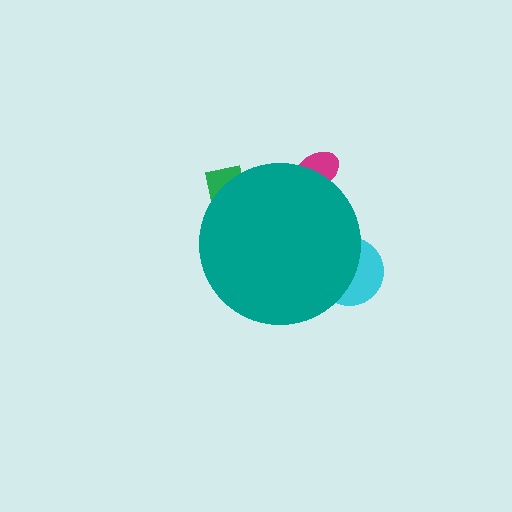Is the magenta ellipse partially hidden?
Yes, the magenta ellipse is partially hidden behind the teal circle.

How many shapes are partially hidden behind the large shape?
3 shapes are partially hidden.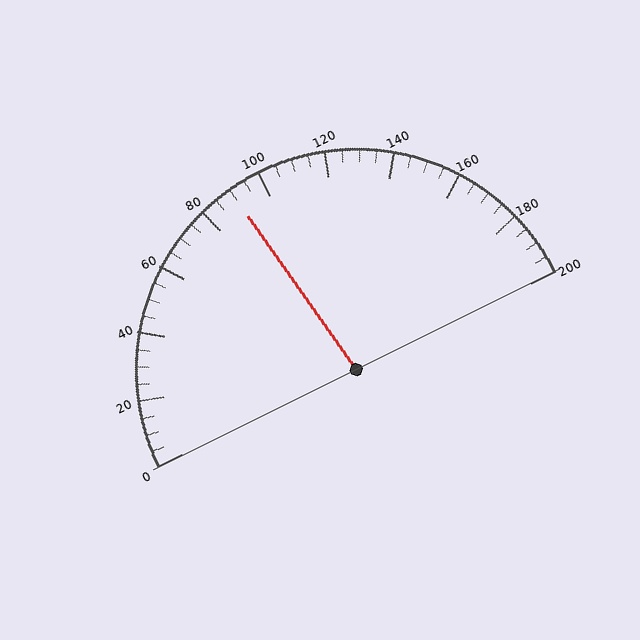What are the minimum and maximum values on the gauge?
The gauge ranges from 0 to 200.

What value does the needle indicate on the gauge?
The needle indicates approximately 90.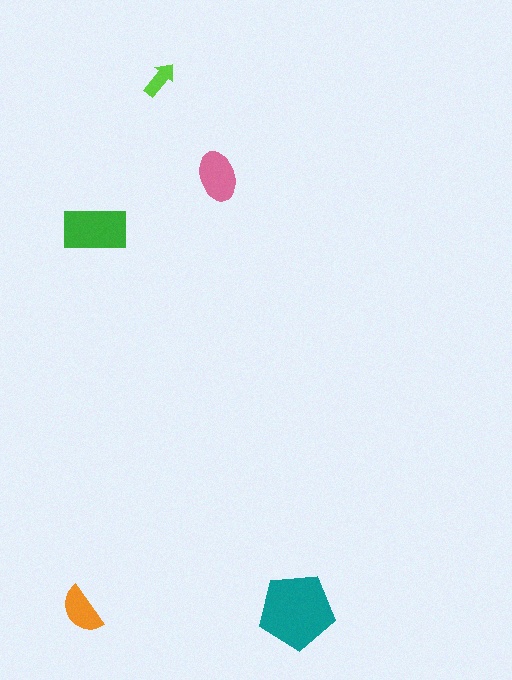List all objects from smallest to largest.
The lime arrow, the orange semicircle, the pink ellipse, the green rectangle, the teal pentagon.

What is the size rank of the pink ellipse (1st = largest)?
3rd.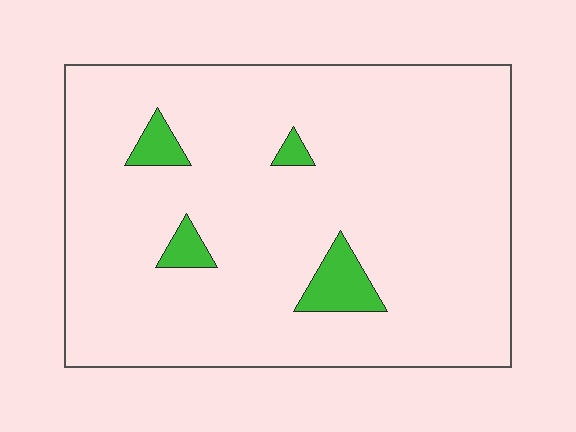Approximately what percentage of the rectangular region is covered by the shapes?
Approximately 5%.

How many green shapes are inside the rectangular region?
4.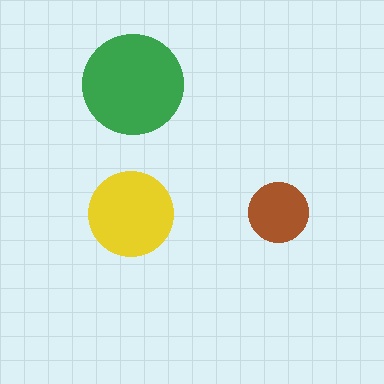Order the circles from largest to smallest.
the green one, the yellow one, the brown one.